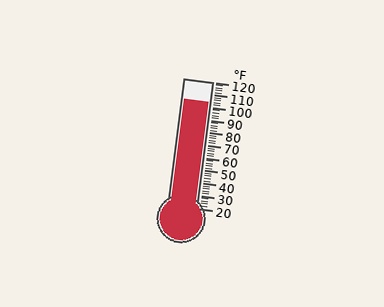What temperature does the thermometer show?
The thermometer shows approximately 104°F.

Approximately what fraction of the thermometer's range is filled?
The thermometer is filled to approximately 85% of its range.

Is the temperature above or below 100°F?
The temperature is above 100°F.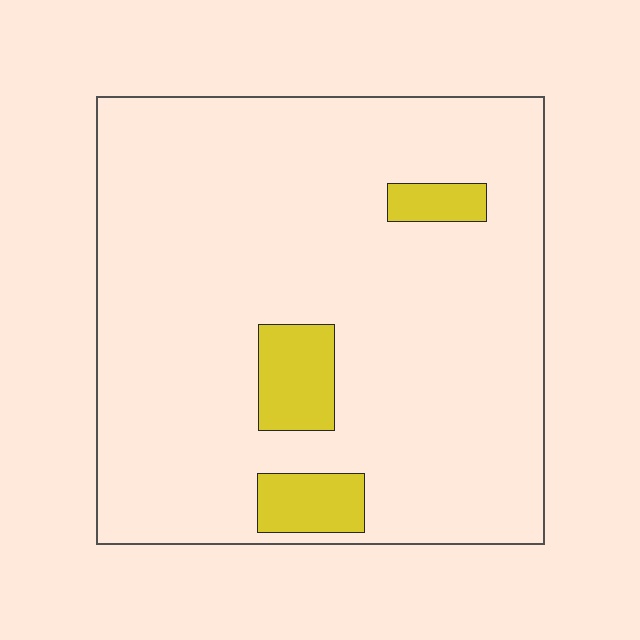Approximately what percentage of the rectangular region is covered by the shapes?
Approximately 10%.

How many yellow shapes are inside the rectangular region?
3.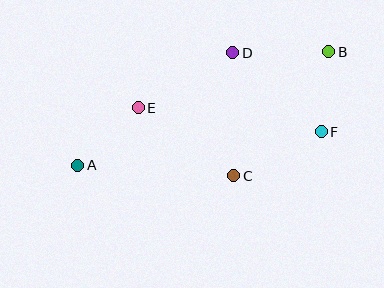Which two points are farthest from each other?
Points A and B are farthest from each other.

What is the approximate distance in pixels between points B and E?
The distance between B and E is approximately 199 pixels.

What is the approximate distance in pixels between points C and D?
The distance between C and D is approximately 123 pixels.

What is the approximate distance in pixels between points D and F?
The distance between D and F is approximately 118 pixels.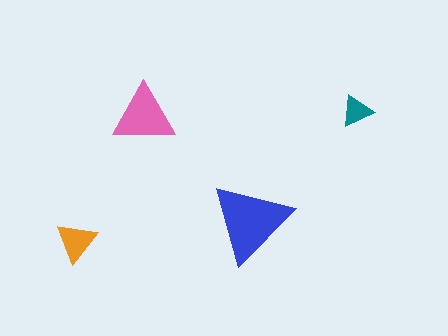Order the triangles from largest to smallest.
the blue one, the pink one, the orange one, the teal one.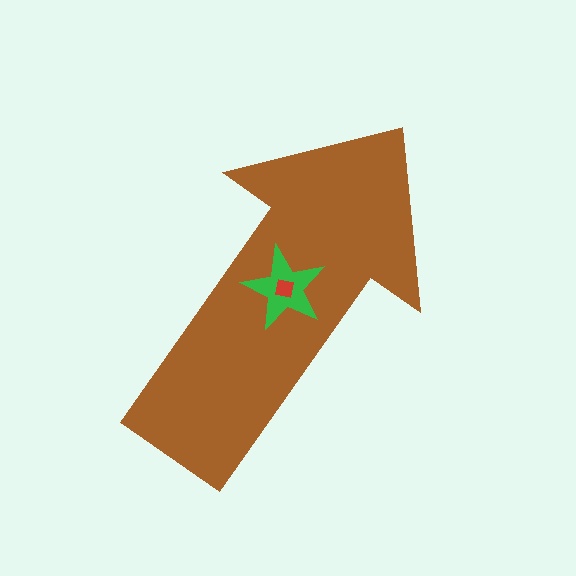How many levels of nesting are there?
3.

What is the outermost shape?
The brown arrow.